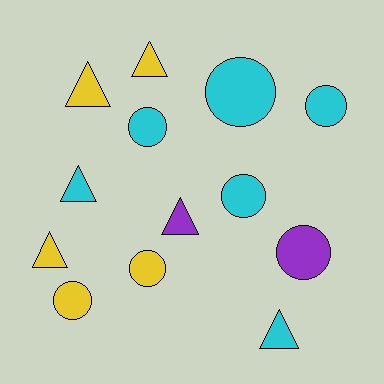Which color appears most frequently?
Cyan, with 6 objects.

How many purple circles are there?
There is 1 purple circle.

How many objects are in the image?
There are 13 objects.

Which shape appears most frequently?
Circle, with 7 objects.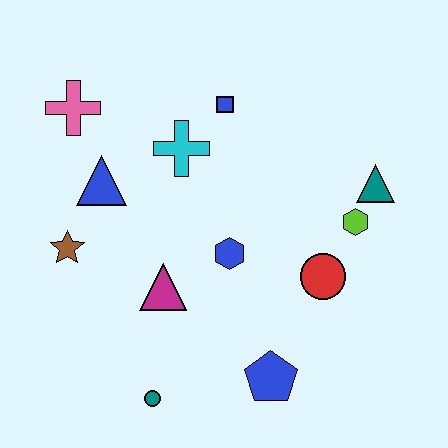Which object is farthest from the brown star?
The teal triangle is farthest from the brown star.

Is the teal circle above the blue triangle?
No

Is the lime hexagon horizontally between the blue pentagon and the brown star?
No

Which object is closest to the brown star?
The blue triangle is closest to the brown star.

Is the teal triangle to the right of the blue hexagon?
Yes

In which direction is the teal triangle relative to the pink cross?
The teal triangle is to the right of the pink cross.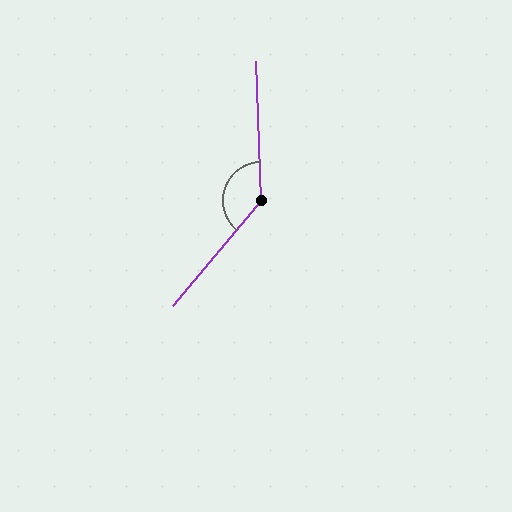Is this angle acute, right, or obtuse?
It is obtuse.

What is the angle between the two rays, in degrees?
Approximately 138 degrees.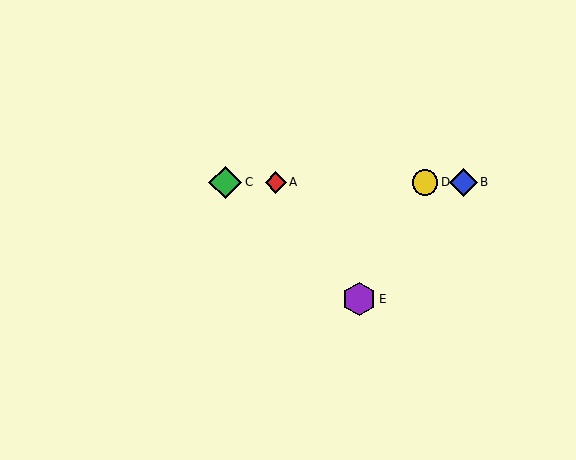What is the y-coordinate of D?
Object D is at y≈182.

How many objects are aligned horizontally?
4 objects (A, B, C, D) are aligned horizontally.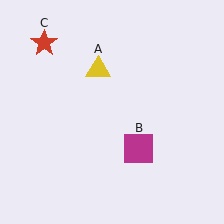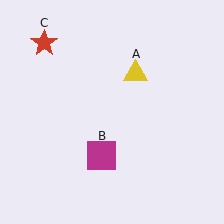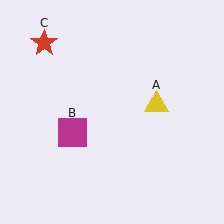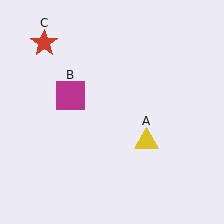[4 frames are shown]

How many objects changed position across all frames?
2 objects changed position: yellow triangle (object A), magenta square (object B).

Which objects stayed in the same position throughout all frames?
Red star (object C) remained stationary.